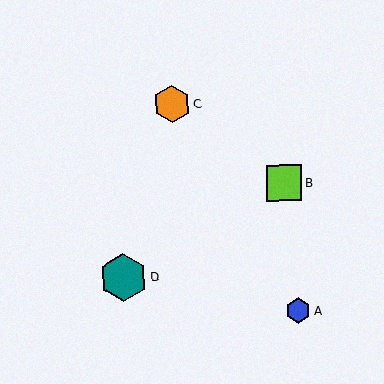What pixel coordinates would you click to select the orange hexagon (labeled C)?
Click at (172, 104) to select the orange hexagon C.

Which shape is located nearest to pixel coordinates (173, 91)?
The orange hexagon (labeled C) at (172, 104) is nearest to that location.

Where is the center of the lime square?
The center of the lime square is at (284, 183).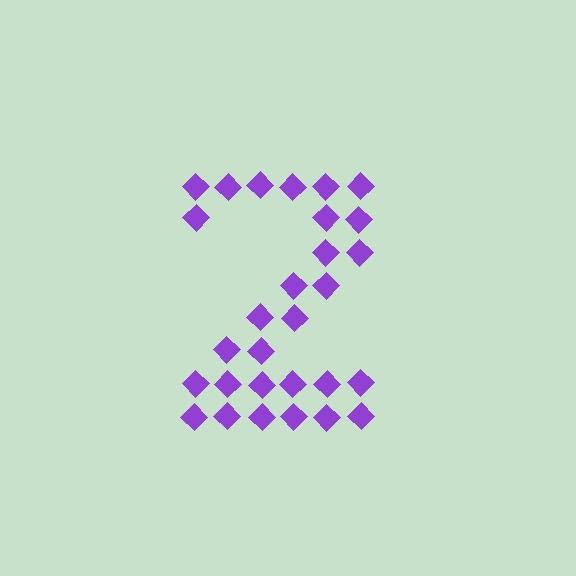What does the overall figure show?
The overall figure shows the digit 2.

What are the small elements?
The small elements are diamonds.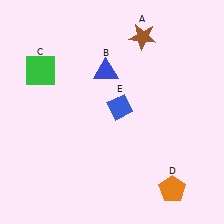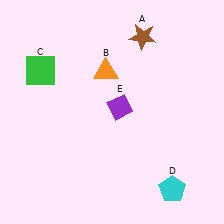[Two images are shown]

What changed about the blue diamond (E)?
In Image 1, E is blue. In Image 2, it changed to purple.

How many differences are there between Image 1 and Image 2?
There are 3 differences between the two images.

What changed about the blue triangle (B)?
In Image 1, B is blue. In Image 2, it changed to orange.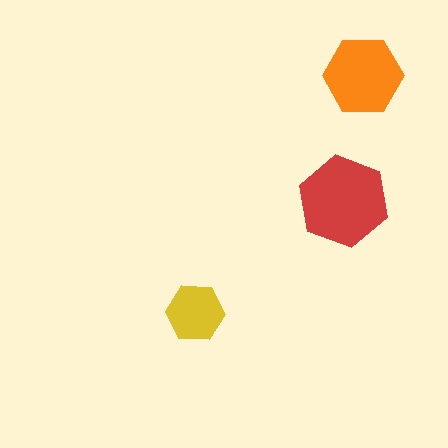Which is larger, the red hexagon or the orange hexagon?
The red one.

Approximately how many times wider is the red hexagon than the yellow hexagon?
About 1.5 times wider.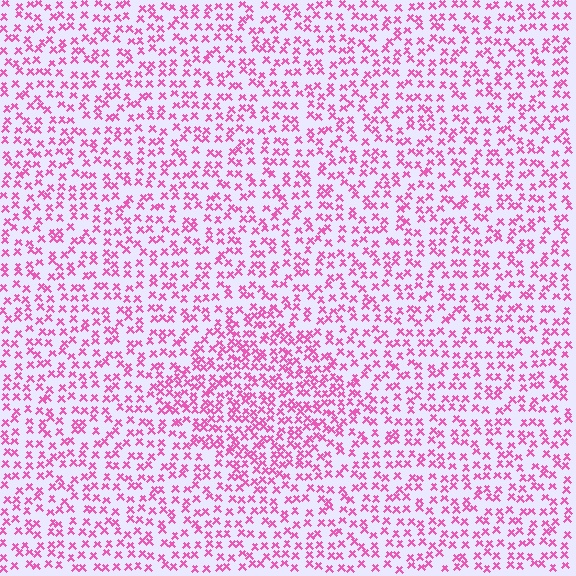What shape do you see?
I see a diamond.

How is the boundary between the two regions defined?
The boundary is defined by a change in element density (approximately 1.7x ratio). All elements are the same color, size, and shape.